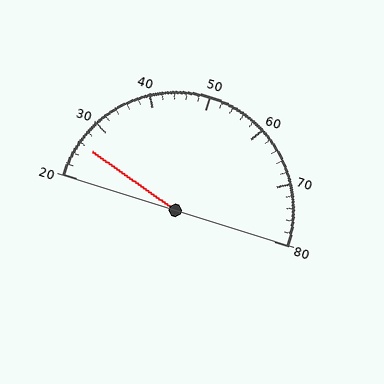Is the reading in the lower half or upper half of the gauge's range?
The reading is in the lower half of the range (20 to 80).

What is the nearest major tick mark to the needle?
The nearest major tick mark is 30.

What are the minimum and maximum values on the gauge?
The gauge ranges from 20 to 80.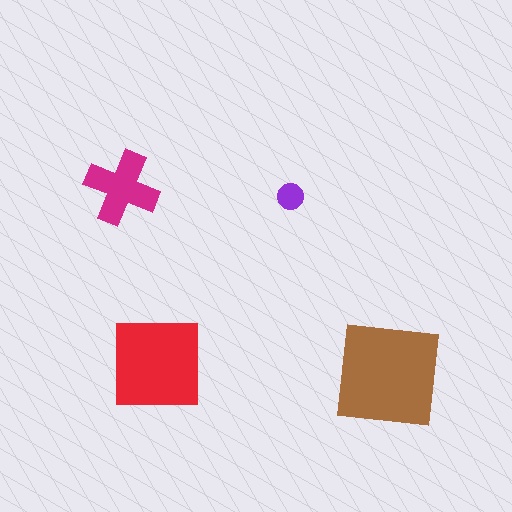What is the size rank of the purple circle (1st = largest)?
4th.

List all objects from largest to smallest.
The brown square, the red square, the magenta cross, the purple circle.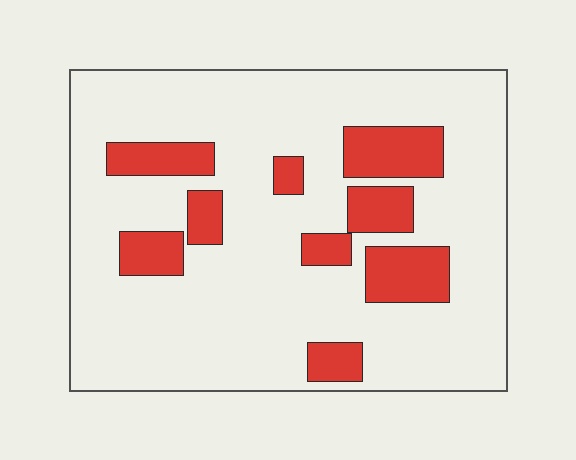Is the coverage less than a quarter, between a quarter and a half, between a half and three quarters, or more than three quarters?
Less than a quarter.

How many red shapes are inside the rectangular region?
9.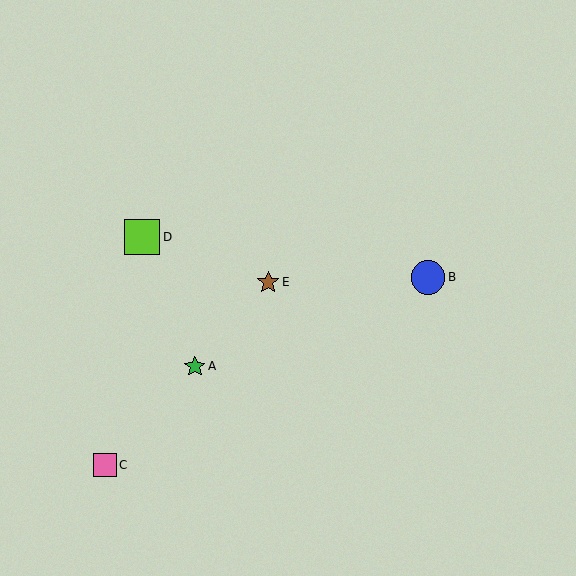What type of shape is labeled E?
Shape E is a brown star.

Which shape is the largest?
The lime square (labeled D) is the largest.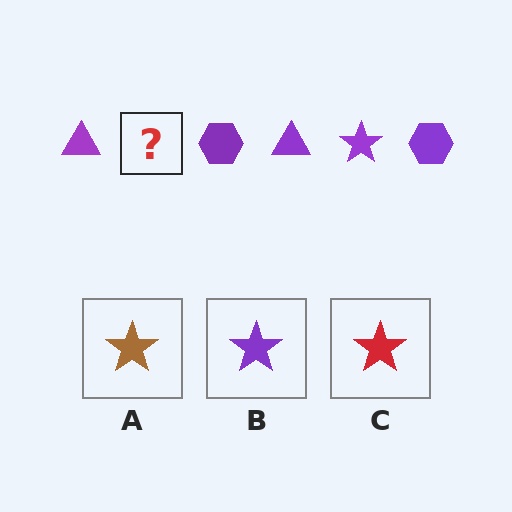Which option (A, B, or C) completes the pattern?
B.